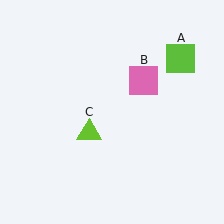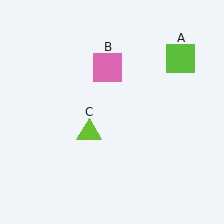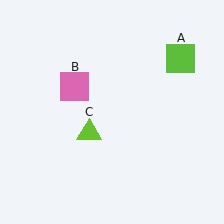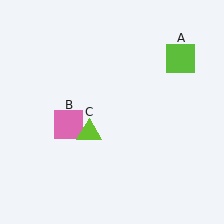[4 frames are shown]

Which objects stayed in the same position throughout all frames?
Lime square (object A) and lime triangle (object C) remained stationary.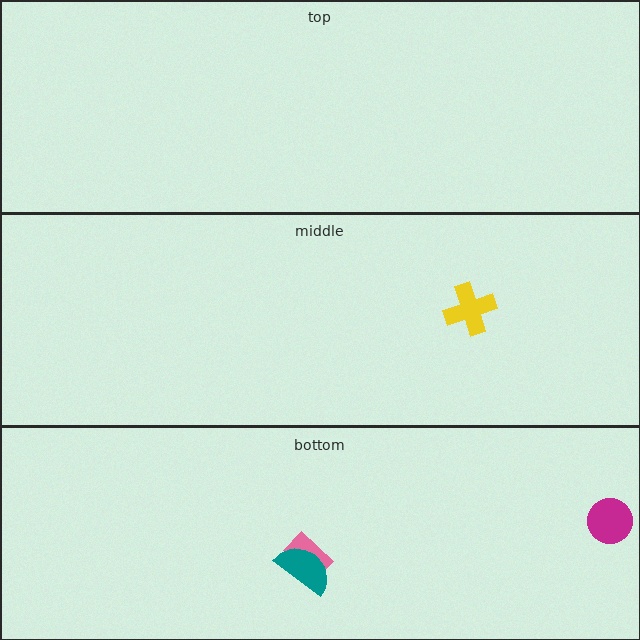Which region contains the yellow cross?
The middle region.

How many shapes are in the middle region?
1.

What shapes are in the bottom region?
The magenta circle, the pink rectangle, the teal semicircle.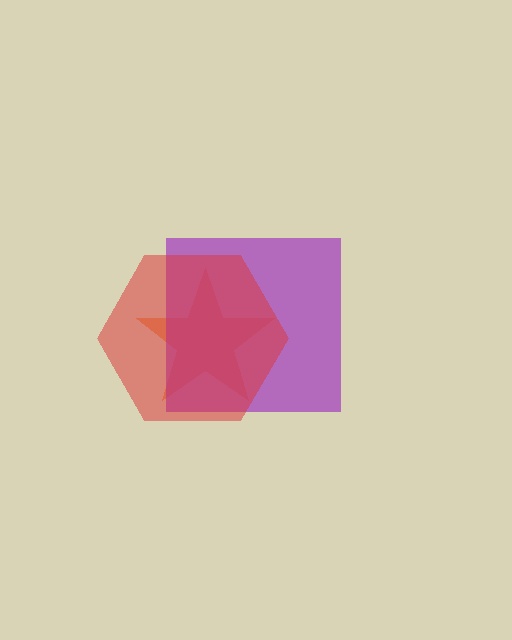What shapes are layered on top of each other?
The layered shapes are: an orange star, a purple square, a red hexagon.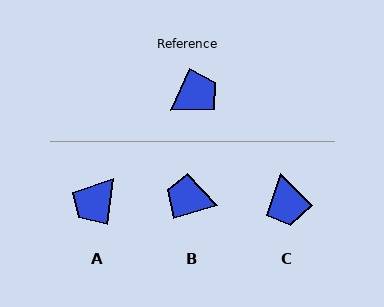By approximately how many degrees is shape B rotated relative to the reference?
Approximately 131 degrees counter-clockwise.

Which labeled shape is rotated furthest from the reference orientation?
A, about 163 degrees away.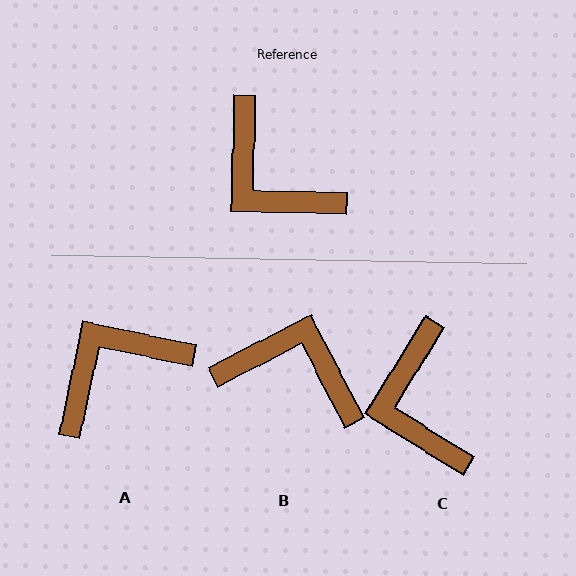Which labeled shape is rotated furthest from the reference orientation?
B, about 151 degrees away.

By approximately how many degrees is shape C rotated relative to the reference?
Approximately 30 degrees clockwise.